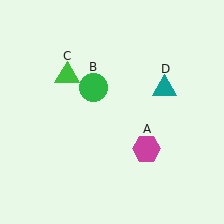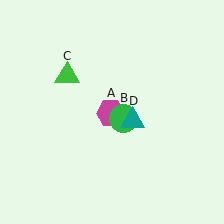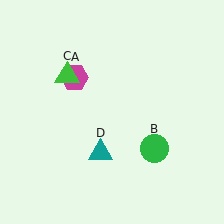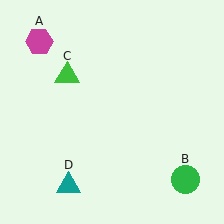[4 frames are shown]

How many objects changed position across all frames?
3 objects changed position: magenta hexagon (object A), green circle (object B), teal triangle (object D).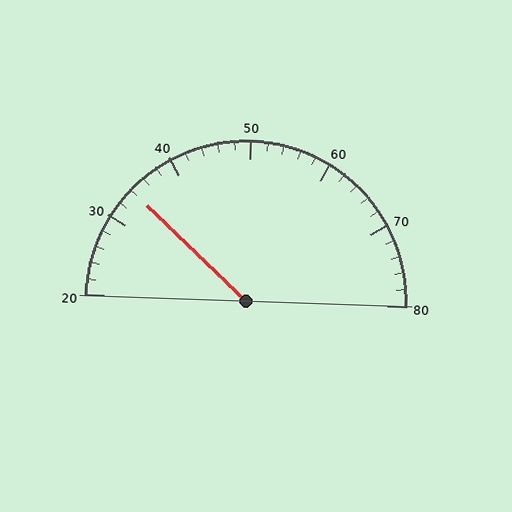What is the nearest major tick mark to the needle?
The nearest major tick mark is 30.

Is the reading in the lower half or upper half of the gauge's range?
The reading is in the lower half of the range (20 to 80).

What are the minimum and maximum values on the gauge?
The gauge ranges from 20 to 80.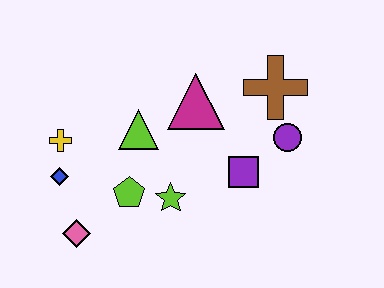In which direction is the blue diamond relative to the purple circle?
The blue diamond is to the left of the purple circle.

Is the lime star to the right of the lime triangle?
Yes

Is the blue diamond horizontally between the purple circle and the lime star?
No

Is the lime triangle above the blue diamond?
Yes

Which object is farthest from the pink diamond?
The brown cross is farthest from the pink diamond.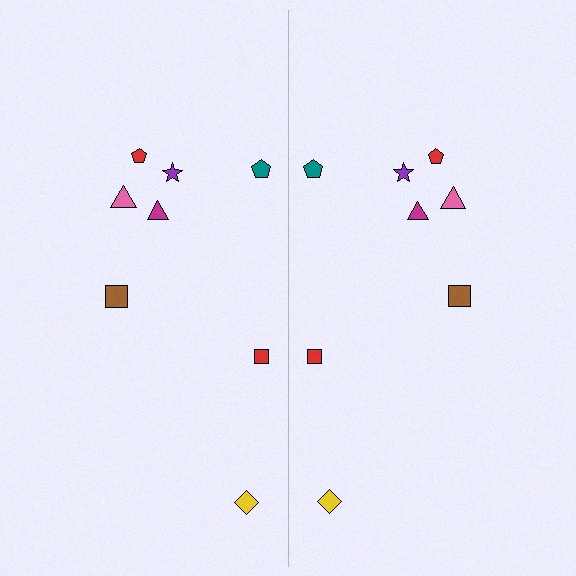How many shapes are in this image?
There are 16 shapes in this image.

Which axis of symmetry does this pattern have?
The pattern has a vertical axis of symmetry running through the center of the image.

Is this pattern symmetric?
Yes, this pattern has bilateral (reflection) symmetry.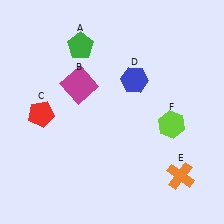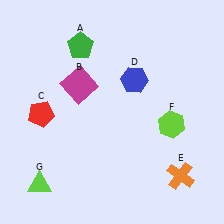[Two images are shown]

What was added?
A lime triangle (G) was added in Image 2.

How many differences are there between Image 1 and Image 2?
There is 1 difference between the two images.